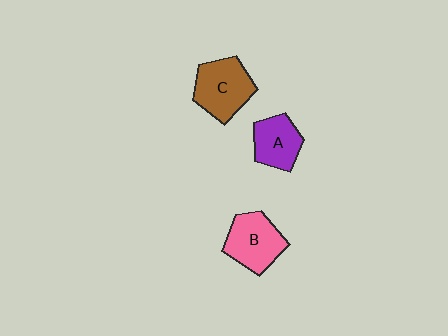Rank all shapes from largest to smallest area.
From largest to smallest: C (brown), B (pink), A (purple).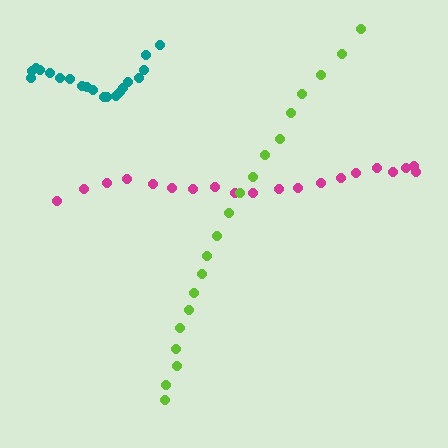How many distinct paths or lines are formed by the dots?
There are 3 distinct paths.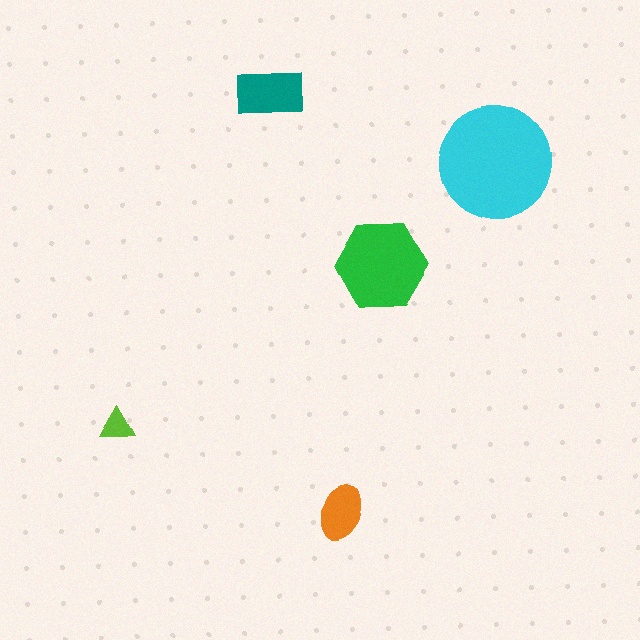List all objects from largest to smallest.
The cyan circle, the green hexagon, the teal rectangle, the orange ellipse, the lime triangle.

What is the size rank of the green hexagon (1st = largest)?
2nd.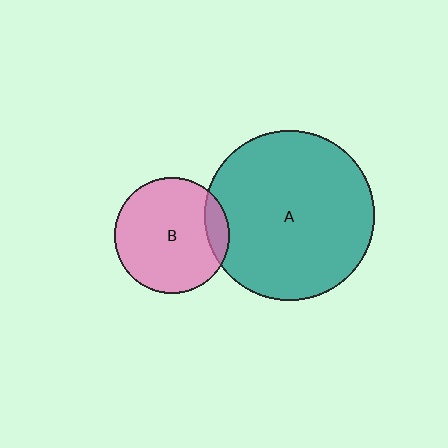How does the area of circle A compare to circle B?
Approximately 2.2 times.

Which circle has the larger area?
Circle A (teal).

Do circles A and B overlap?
Yes.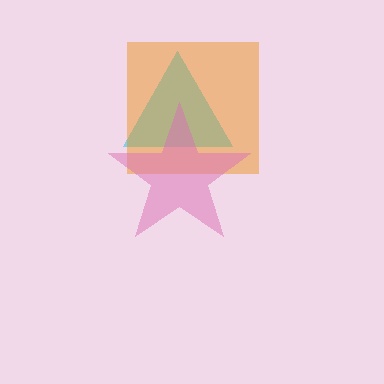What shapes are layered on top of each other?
The layered shapes are: a cyan triangle, an orange square, a pink star.